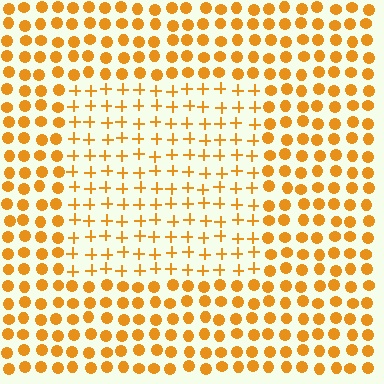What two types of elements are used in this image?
The image uses plus signs inside the rectangle region and circles outside it.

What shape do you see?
I see a rectangle.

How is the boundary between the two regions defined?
The boundary is defined by a change in element shape: plus signs inside vs. circles outside. All elements share the same color and spacing.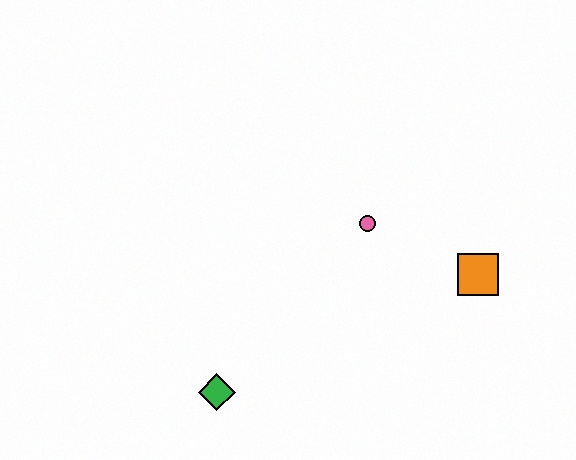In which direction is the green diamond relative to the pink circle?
The green diamond is below the pink circle.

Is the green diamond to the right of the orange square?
No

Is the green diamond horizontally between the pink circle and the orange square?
No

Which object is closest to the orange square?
The pink circle is closest to the orange square.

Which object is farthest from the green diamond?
The orange square is farthest from the green diamond.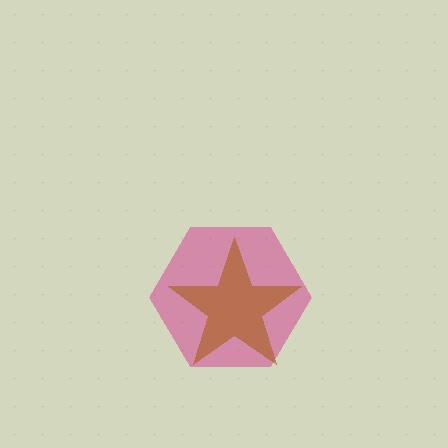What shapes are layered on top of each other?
The layered shapes are: a magenta hexagon, a brown star.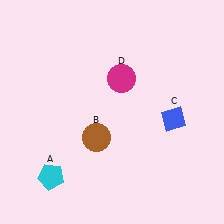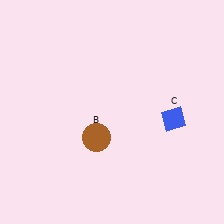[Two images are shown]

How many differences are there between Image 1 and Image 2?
There are 2 differences between the two images.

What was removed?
The cyan pentagon (A), the magenta circle (D) were removed in Image 2.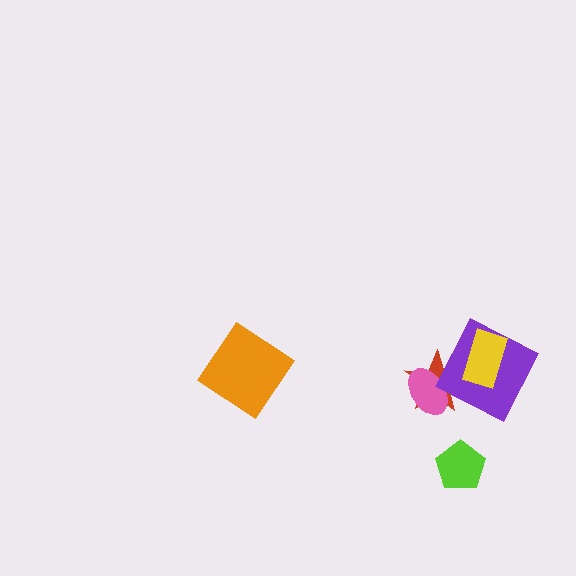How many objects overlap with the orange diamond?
0 objects overlap with the orange diamond.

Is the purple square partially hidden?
Yes, it is partially covered by another shape.